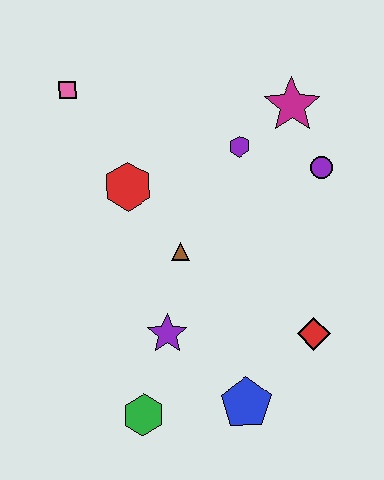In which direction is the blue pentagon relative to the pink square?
The blue pentagon is below the pink square.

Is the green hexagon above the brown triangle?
No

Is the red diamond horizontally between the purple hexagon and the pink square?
No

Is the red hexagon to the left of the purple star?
Yes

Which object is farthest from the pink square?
The blue pentagon is farthest from the pink square.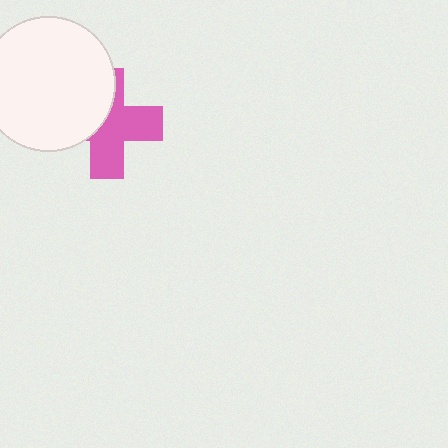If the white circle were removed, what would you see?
You would see the complete pink cross.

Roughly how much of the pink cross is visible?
About half of it is visible (roughly 58%).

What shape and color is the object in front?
The object in front is a white circle.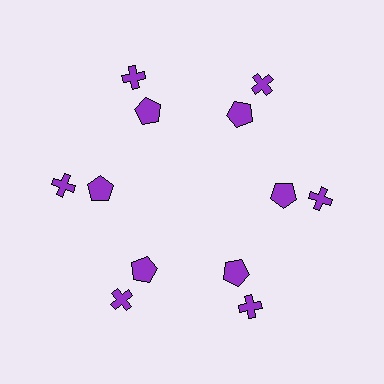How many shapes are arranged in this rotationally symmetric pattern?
There are 12 shapes, arranged in 6 groups of 2.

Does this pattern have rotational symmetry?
Yes, this pattern has 6-fold rotational symmetry. It looks the same after rotating 60 degrees around the center.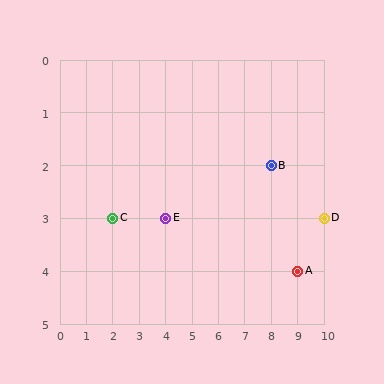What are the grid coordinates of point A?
Point A is at grid coordinates (9, 4).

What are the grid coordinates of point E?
Point E is at grid coordinates (4, 3).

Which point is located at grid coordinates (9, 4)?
Point A is at (9, 4).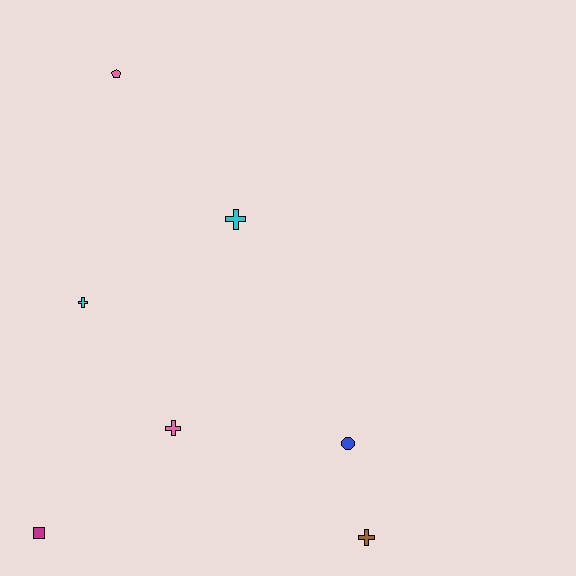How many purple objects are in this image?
There are no purple objects.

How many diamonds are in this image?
There are no diamonds.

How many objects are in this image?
There are 7 objects.